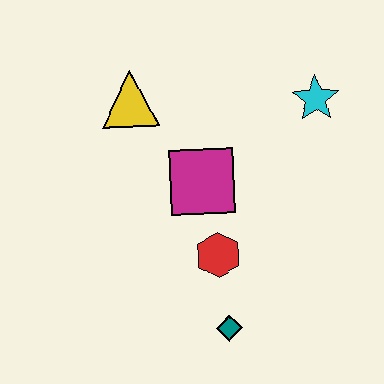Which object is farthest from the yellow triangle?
The teal diamond is farthest from the yellow triangle.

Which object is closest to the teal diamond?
The red hexagon is closest to the teal diamond.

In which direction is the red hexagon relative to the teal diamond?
The red hexagon is above the teal diamond.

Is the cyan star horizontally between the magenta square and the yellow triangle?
No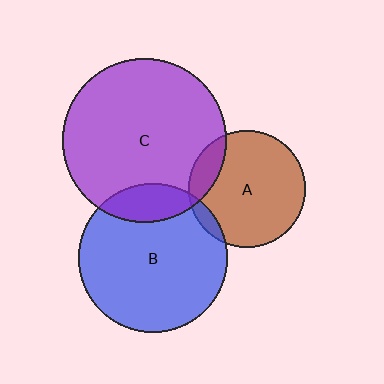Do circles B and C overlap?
Yes.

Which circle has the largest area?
Circle C (purple).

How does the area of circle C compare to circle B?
Approximately 1.2 times.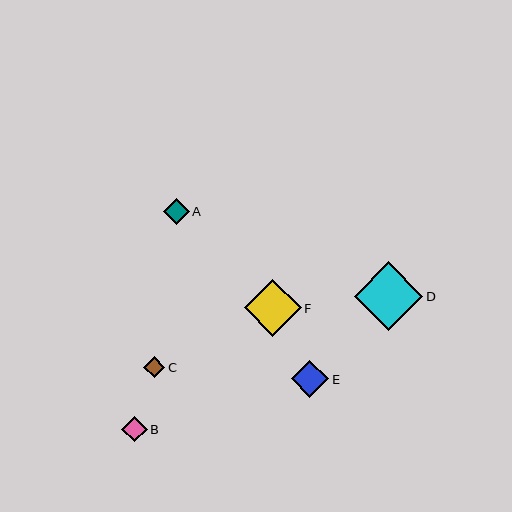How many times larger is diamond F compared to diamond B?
Diamond F is approximately 2.2 times the size of diamond B.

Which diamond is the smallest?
Diamond C is the smallest with a size of approximately 21 pixels.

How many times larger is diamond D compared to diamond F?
Diamond D is approximately 1.2 times the size of diamond F.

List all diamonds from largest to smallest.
From largest to smallest: D, F, E, B, A, C.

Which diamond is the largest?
Diamond D is the largest with a size of approximately 69 pixels.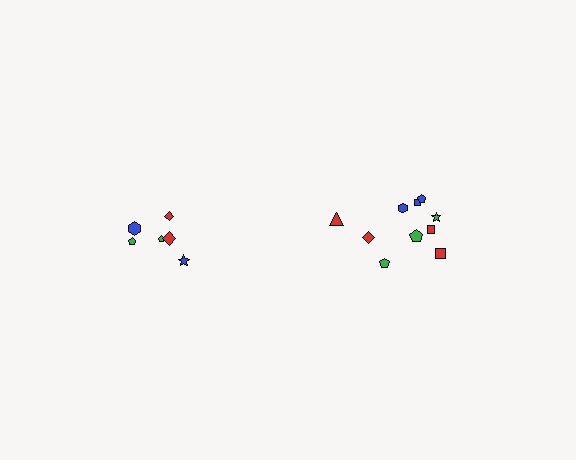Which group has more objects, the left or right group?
The right group.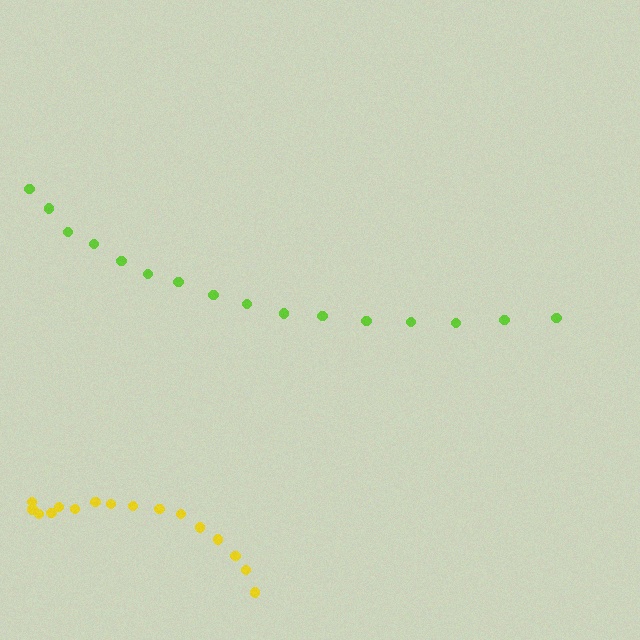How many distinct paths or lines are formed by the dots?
There are 2 distinct paths.